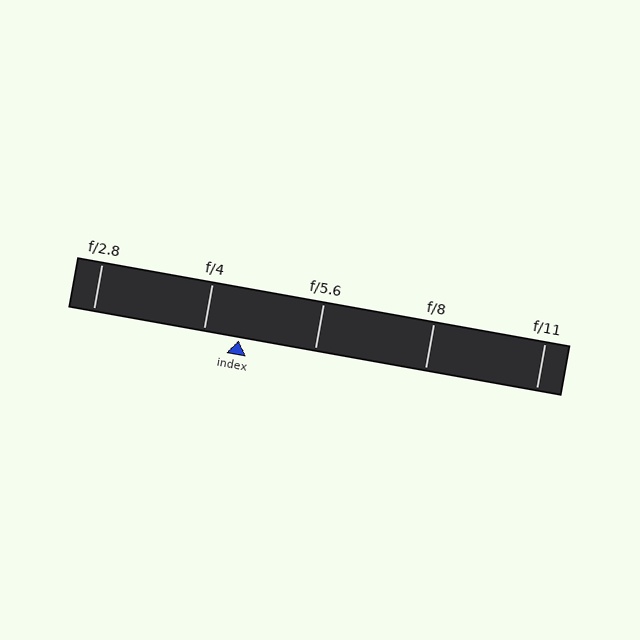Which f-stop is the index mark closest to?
The index mark is closest to f/4.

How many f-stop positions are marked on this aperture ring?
There are 5 f-stop positions marked.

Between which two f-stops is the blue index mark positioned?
The index mark is between f/4 and f/5.6.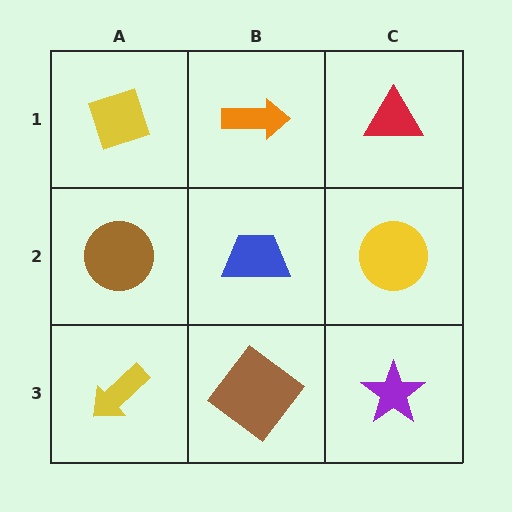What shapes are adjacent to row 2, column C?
A red triangle (row 1, column C), a purple star (row 3, column C), a blue trapezoid (row 2, column B).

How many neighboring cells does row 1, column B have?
3.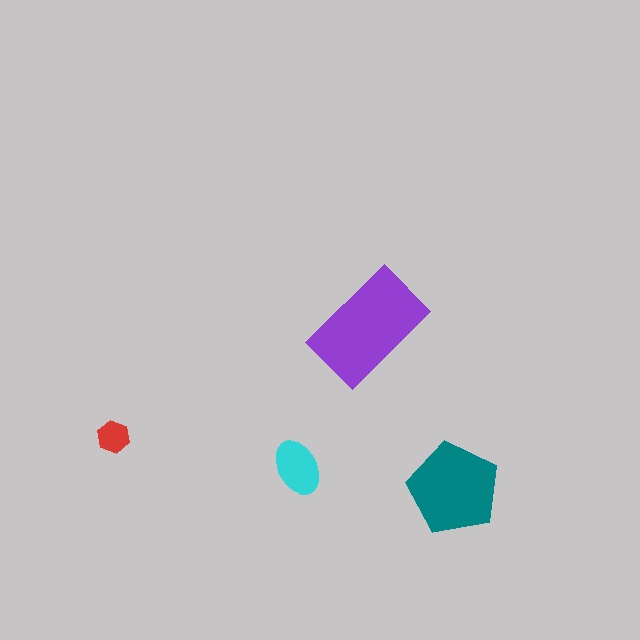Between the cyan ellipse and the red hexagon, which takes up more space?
The cyan ellipse.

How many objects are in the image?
There are 4 objects in the image.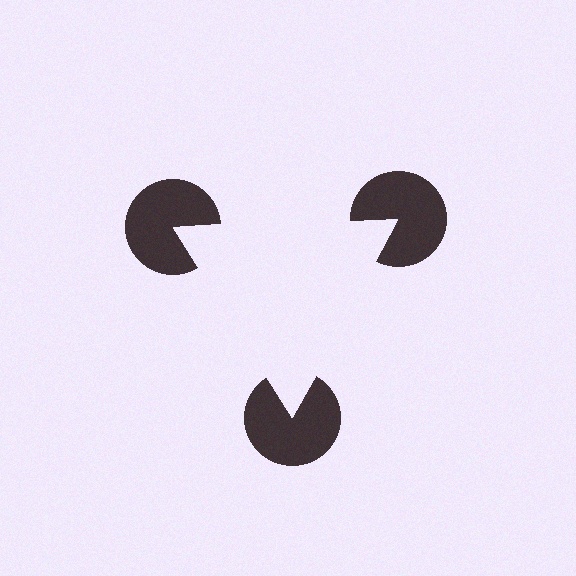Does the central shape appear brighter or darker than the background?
It typically appears slightly brighter than the background, even though no actual brightness change is drawn.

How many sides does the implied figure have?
3 sides.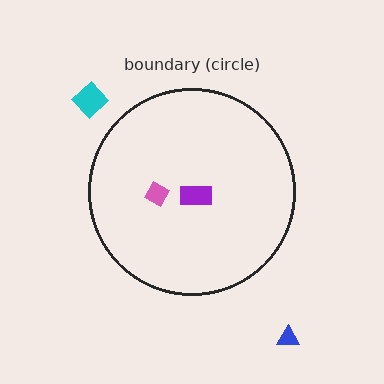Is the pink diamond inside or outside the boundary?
Inside.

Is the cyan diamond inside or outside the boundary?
Outside.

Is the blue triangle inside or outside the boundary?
Outside.